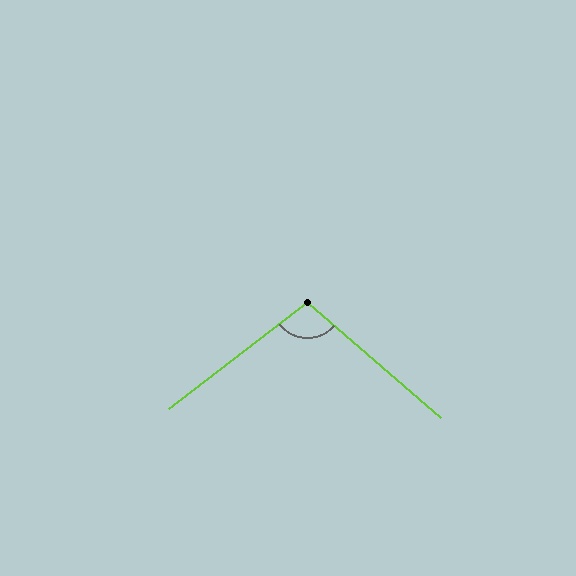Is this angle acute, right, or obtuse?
It is obtuse.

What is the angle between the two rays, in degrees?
Approximately 102 degrees.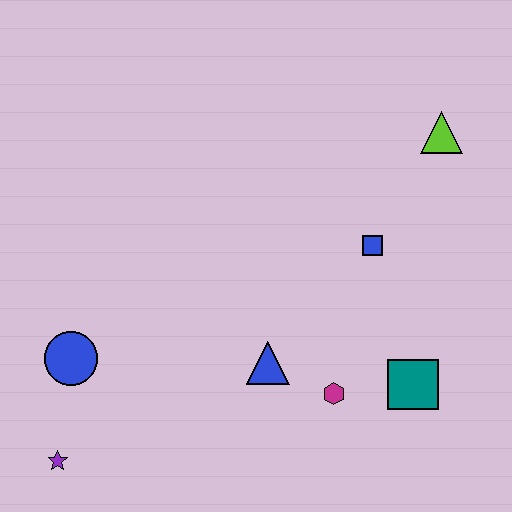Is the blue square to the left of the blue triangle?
No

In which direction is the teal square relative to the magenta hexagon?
The teal square is to the right of the magenta hexagon.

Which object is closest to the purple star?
The blue circle is closest to the purple star.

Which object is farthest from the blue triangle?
The lime triangle is farthest from the blue triangle.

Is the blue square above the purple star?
Yes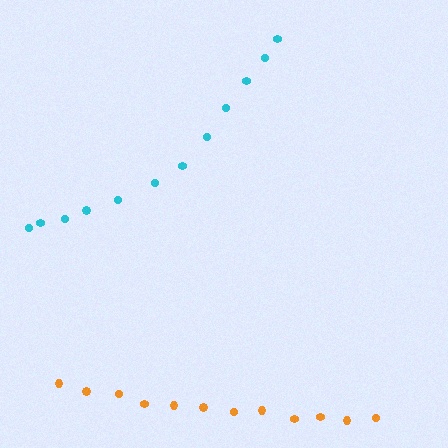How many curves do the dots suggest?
There are 2 distinct paths.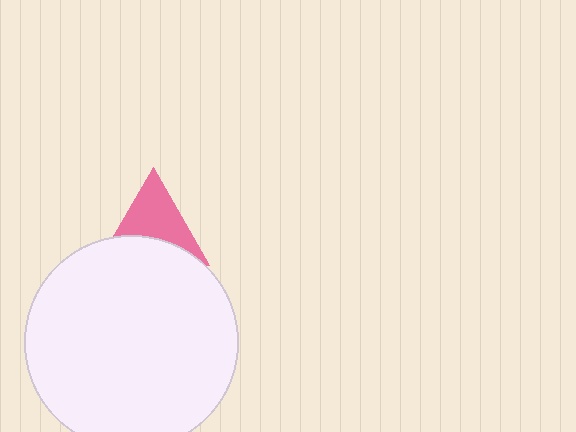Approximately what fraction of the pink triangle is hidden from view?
Roughly 42% of the pink triangle is hidden behind the white circle.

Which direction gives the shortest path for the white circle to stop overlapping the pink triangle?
Moving down gives the shortest separation.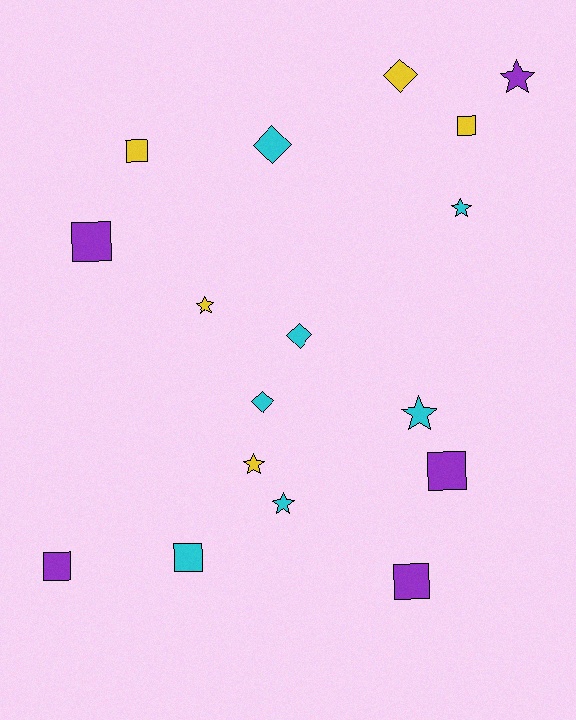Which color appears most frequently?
Cyan, with 7 objects.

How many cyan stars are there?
There are 3 cyan stars.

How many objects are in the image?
There are 17 objects.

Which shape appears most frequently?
Square, with 7 objects.